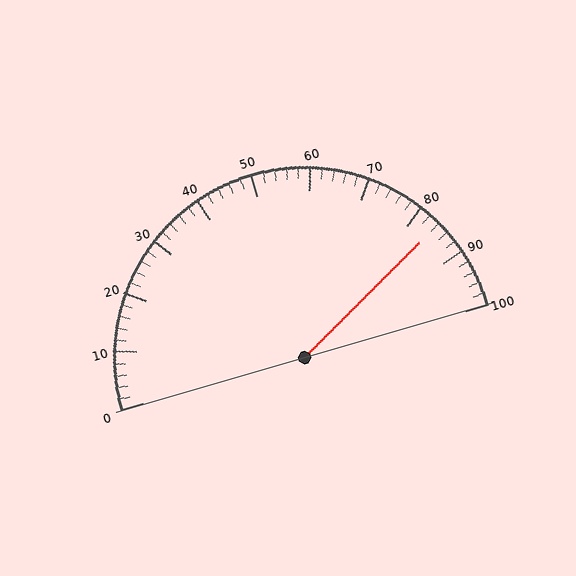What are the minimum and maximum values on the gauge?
The gauge ranges from 0 to 100.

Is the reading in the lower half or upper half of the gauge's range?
The reading is in the upper half of the range (0 to 100).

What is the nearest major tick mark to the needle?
The nearest major tick mark is 80.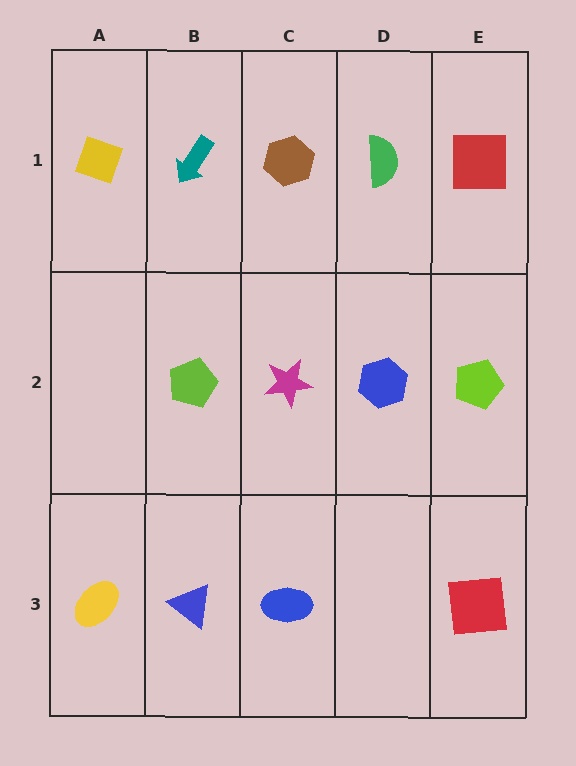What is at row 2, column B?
A lime pentagon.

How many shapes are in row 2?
4 shapes.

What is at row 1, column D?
A green semicircle.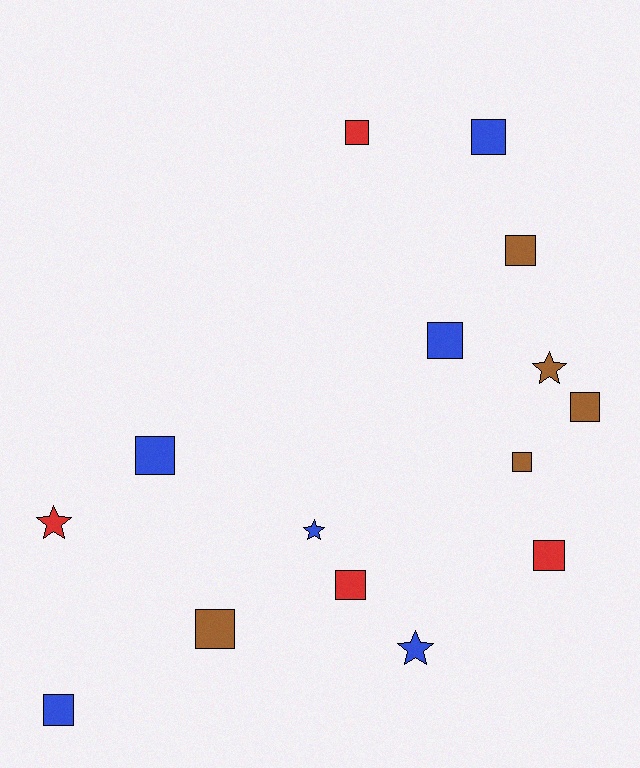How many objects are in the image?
There are 15 objects.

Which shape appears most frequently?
Square, with 11 objects.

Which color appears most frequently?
Blue, with 6 objects.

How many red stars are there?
There is 1 red star.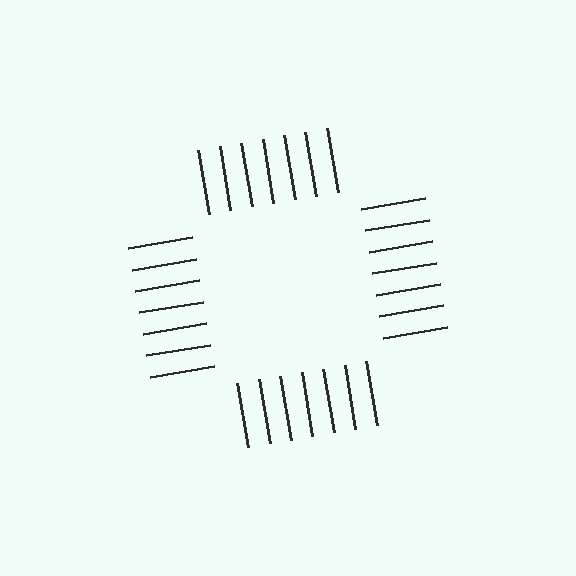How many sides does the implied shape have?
4 sides — the line-ends trace a square.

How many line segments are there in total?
28 — 7 along each of the 4 edges.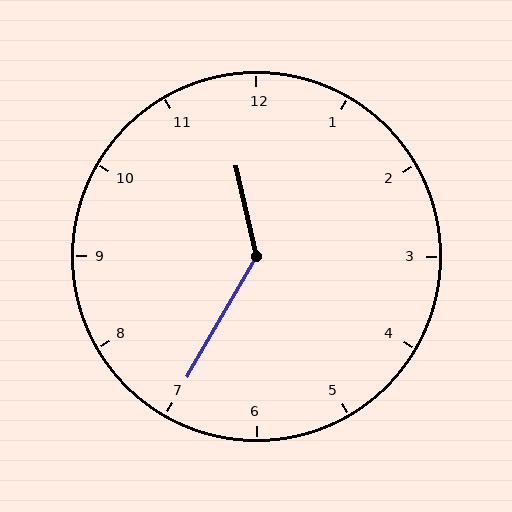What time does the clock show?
11:35.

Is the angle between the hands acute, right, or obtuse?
It is obtuse.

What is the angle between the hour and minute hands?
Approximately 138 degrees.